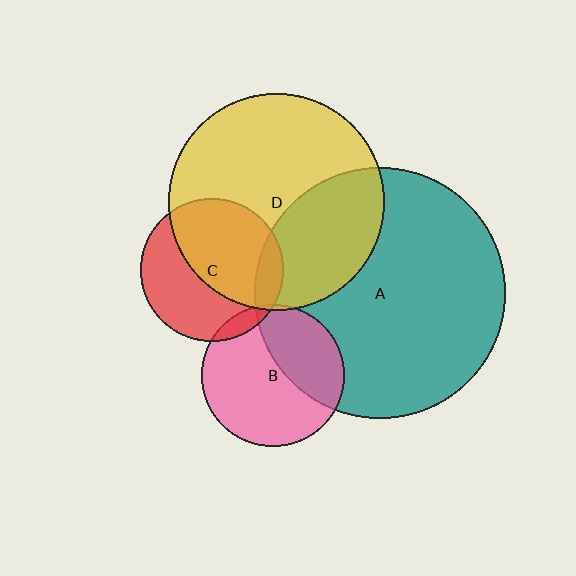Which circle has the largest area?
Circle A (teal).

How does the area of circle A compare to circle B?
Approximately 3.1 times.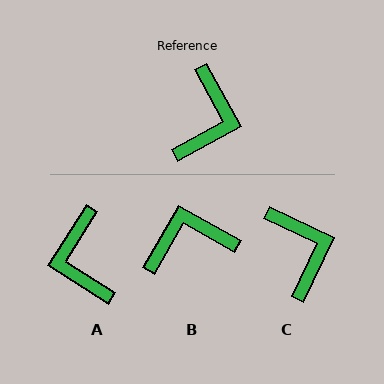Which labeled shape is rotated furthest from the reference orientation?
A, about 152 degrees away.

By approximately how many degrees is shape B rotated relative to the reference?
Approximately 121 degrees counter-clockwise.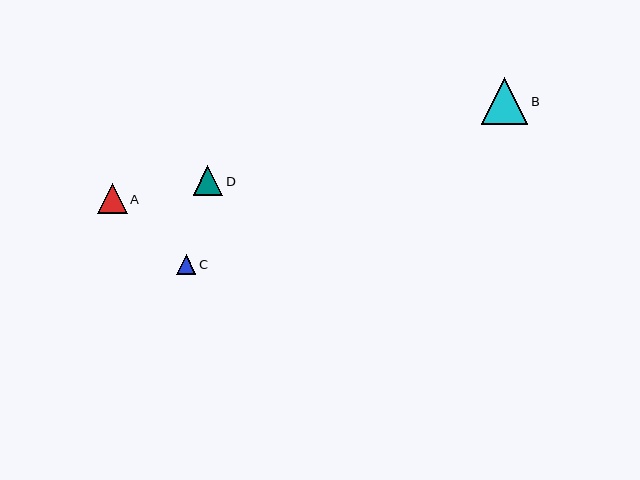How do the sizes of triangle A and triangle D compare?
Triangle A and triangle D are approximately the same size.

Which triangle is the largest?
Triangle B is the largest with a size of approximately 47 pixels.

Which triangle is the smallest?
Triangle C is the smallest with a size of approximately 20 pixels.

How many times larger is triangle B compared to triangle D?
Triangle B is approximately 1.6 times the size of triangle D.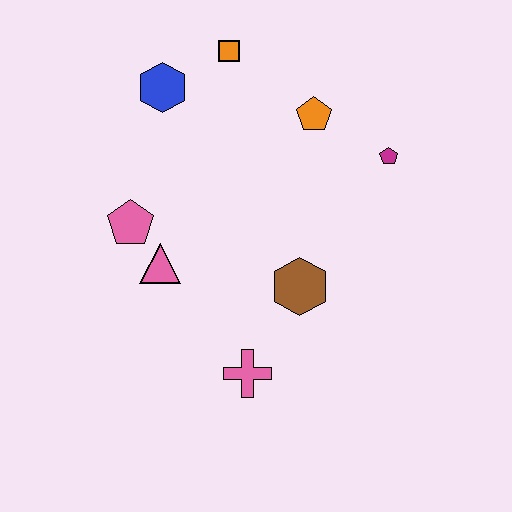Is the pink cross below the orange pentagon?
Yes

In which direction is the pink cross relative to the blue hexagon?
The pink cross is below the blue hexagon.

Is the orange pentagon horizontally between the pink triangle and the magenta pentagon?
Yes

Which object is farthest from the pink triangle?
The magenta pentagon is farthest from the pink triangle.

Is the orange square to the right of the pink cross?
No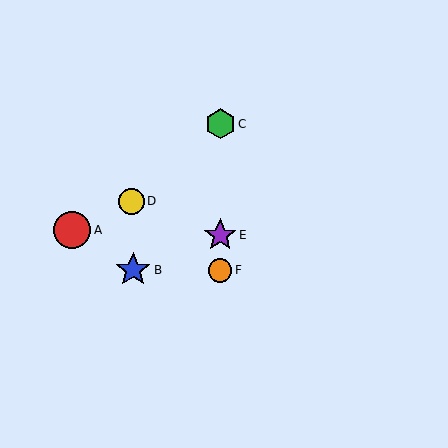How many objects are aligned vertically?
3 objects (C, E, F) are aligned vertically.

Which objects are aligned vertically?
Objects C, E, F are aligned vertically.